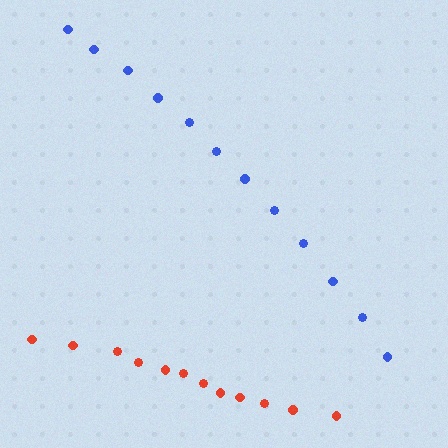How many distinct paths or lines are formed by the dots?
There are 2 distinct paths.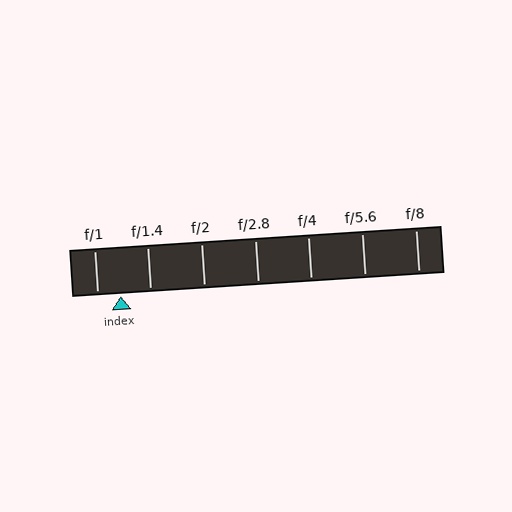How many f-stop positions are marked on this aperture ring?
There are 7 f-stop positions marked.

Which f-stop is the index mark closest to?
The index mark is closest to f/1.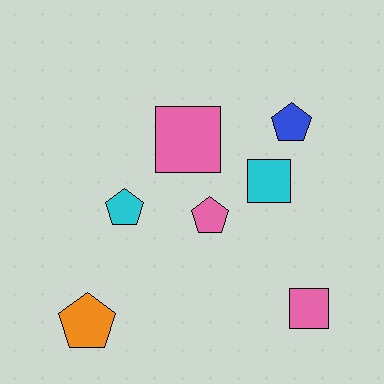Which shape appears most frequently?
Pentagon, with 4 objects.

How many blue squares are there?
There are no blue squares.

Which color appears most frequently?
Pink, with 3 objects.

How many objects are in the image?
There are 7 objects.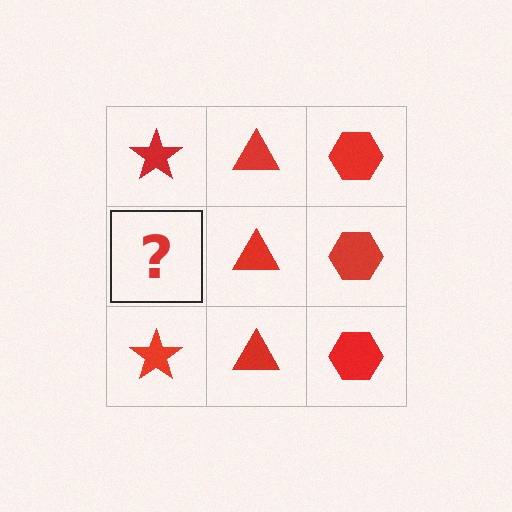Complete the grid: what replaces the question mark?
The question mark should be replaced with a red star.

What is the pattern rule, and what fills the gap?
The rule is that each column has a consistent shape. The gap should be filled with a red star.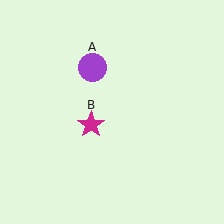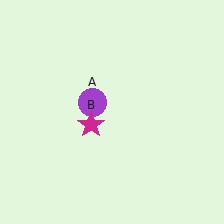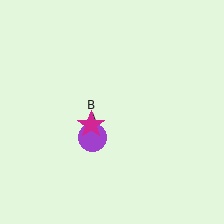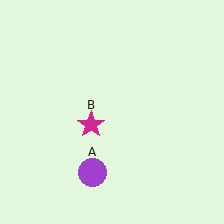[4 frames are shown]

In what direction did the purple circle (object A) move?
The purple circle (object A) moved down.